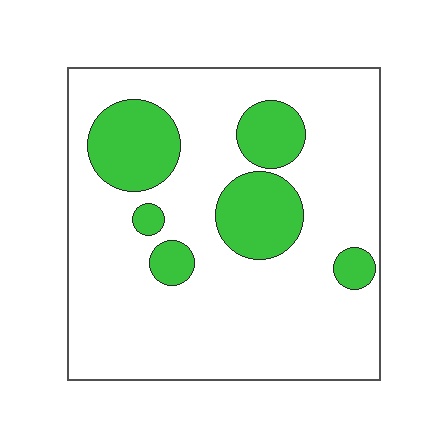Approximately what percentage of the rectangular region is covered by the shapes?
Approximately 20%.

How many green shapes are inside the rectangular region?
6.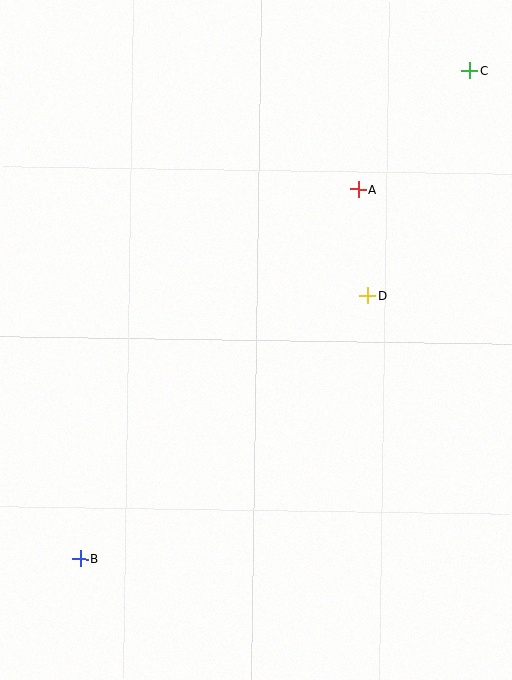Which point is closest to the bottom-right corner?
Point D is closest to the bottom-right corner.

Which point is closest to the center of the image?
Point D at (367, 296) is closest to the center.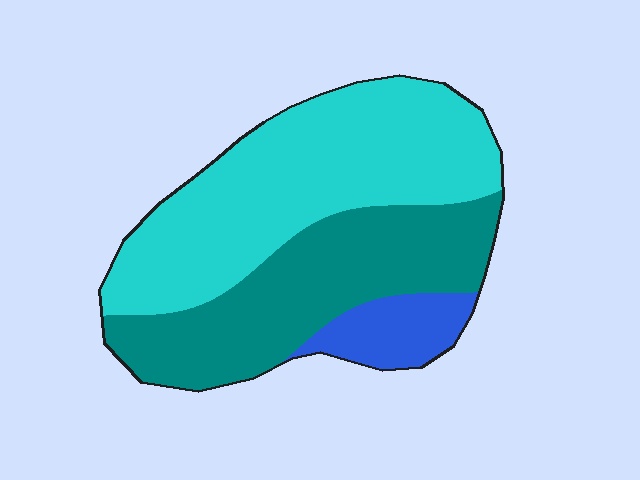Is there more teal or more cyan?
Cyan.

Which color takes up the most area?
Cyan, at roughly 50%.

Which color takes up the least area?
Blue, at roughly 10%.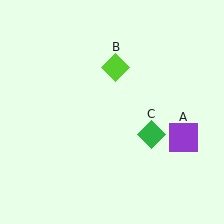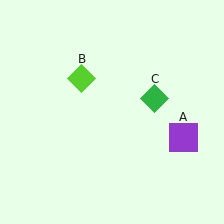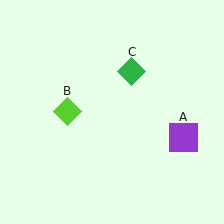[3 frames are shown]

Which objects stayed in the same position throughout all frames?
Purple square (object A) remained stationary.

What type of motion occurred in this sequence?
The lime diamond (object B), green diamond (object C) rotated counterclockwise around the center of the scene.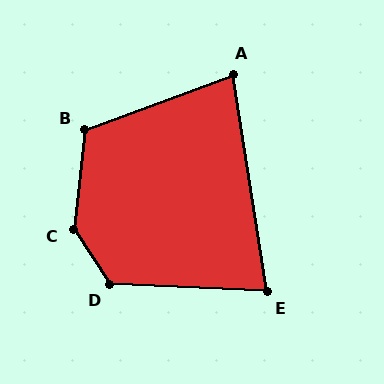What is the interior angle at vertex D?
Approximately 125 degrees (obtuse).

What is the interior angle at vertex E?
Approximately 79 degrees (acute).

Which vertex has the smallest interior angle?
A, at approximately 79 degrees.